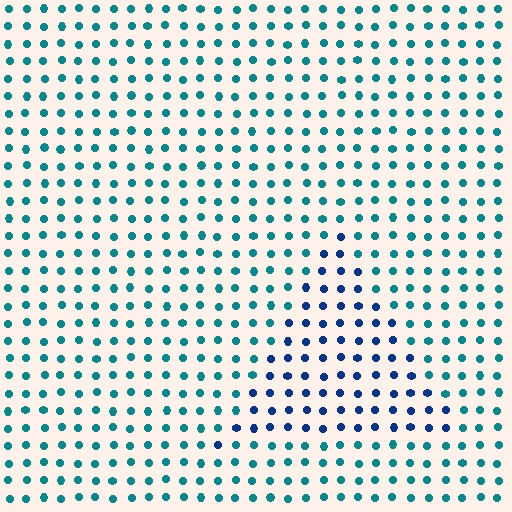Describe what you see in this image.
The image is filled with small teal elements in a uniform arrangement. A triangle-shaped region is visible where the elements are tinted to a slightly different hue, forming a subtle color boundary.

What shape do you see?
I see a triangle.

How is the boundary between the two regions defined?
The boundary is defined purely by a slight shift in hue (about 39 degrees). Spacing, size, and orientation are identical on both sides.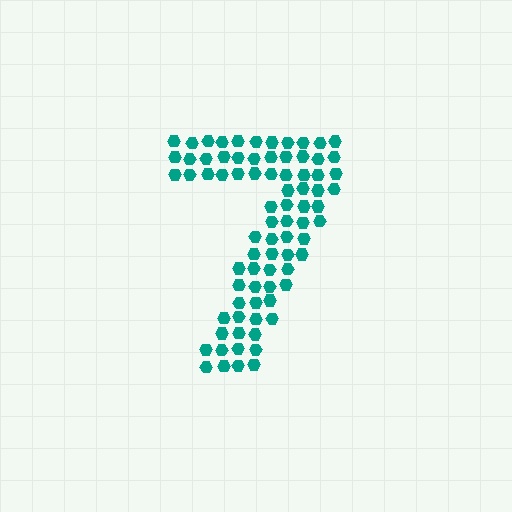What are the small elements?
The small elements are hexagons.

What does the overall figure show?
The overall figure shows the digit 7.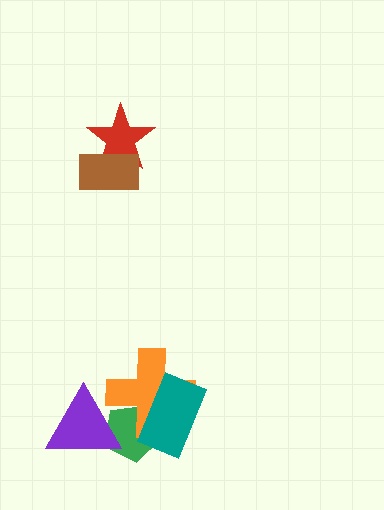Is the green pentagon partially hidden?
Yes, it is partially covered by another shape.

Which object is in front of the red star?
The brown rectangle is in front of the red star.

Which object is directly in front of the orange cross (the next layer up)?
The teal rectangle is directly in front of the orange cross.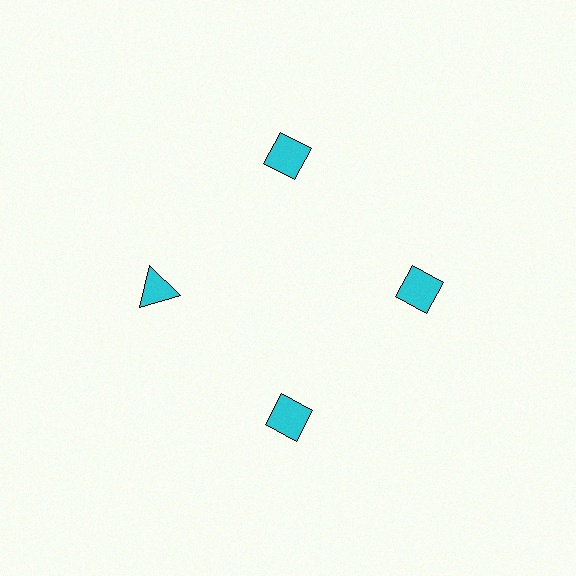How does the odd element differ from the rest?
It has a different shape: triangle instead of diamond.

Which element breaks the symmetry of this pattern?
The cyan triangle at roughly the 9 o'clock position breaks the symmetry. All other shapes are cyan diamonds.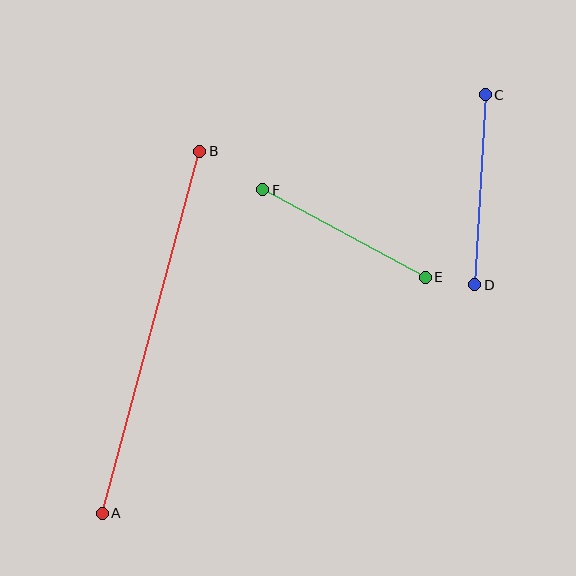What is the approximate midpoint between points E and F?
The midpoint is at approximately (344, 233) pixels.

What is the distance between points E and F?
The distance is approximately 184 pixels.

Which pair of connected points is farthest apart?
Points A and B are farthest apart.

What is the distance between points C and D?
The distance is approximately 190 pixels.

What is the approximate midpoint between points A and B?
The midpoint is at approximately (151, 332) pixels.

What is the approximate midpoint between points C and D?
The midpoint is at approximately (480, 190) pixels.